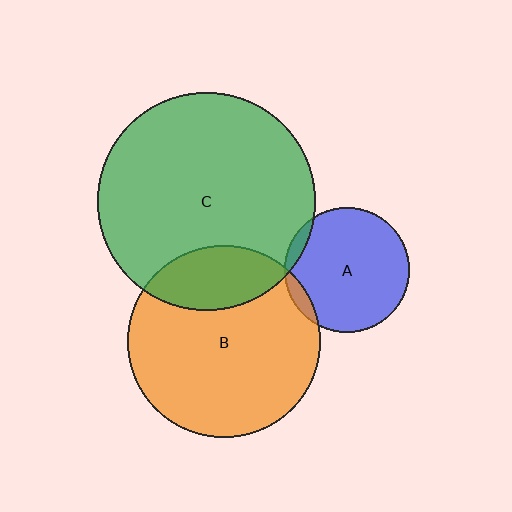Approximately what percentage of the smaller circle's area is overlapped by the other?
Approximately 5%.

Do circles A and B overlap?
Yes.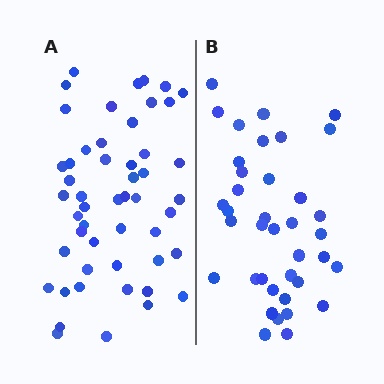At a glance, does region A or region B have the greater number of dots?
Region A (the left region) has more dots.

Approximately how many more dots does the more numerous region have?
Region A has approximately 15 more dots than region B.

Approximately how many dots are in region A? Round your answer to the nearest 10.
About 50 dots. (The exact count is 51, which rounds to 50.)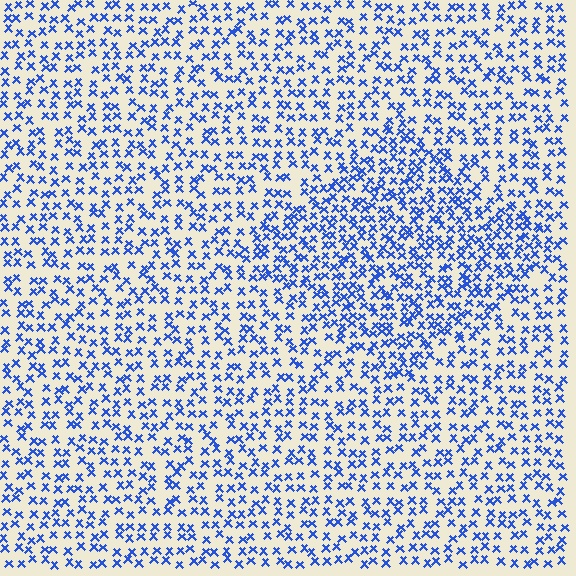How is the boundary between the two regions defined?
The boundary is defined by a change in element density (approximately 1.6x ratio). All elements are the same color, size, and shape.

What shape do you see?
I see a diamond.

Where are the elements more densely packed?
The elements are more densely packed inside the diamond boundary.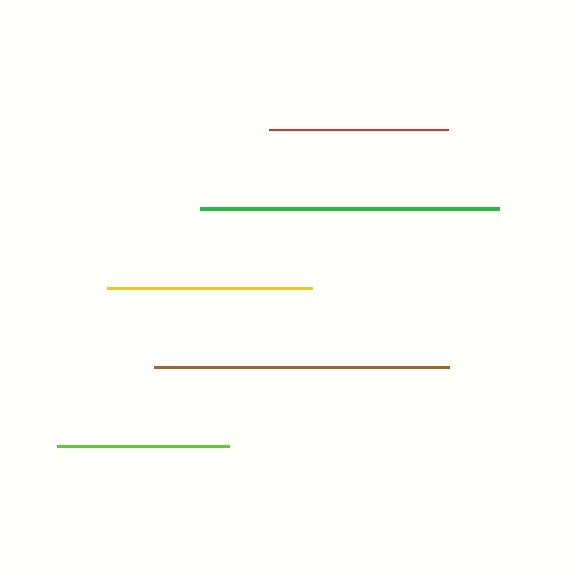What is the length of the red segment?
The red segment is approximately 180 pixels long.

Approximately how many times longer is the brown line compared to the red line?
The brown line is approximately 1.6 times the length of the red line.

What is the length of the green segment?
The green segment is approximately 299 pixels long.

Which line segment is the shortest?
The lime line is the shortest at approximately 172 pixels.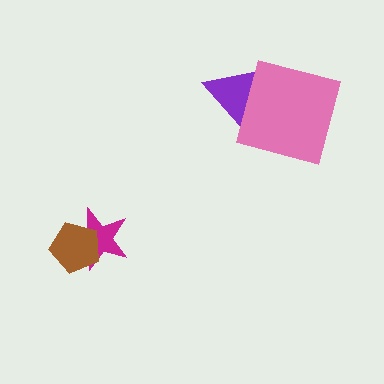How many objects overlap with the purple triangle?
1 object overlaps with the purple triangle.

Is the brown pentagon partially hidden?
No, no other shape covers it.